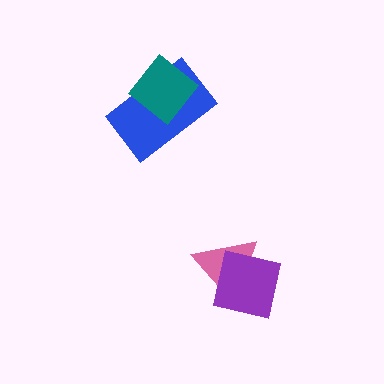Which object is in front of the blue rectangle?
The teal diamond is in front of the blue rectangle.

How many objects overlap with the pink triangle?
1 object overlaps with the pink triangle.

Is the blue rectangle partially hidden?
Yes, it is partially covered by another shape.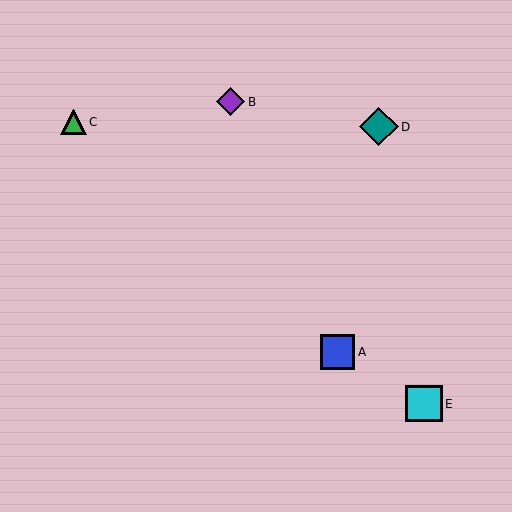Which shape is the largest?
The teal diamond (labeled D) is the largest.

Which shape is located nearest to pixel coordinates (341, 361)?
The blue square (labeled A) at (337, 352) is nearest to that location.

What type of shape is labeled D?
Shape D is a teal diamond.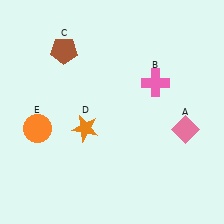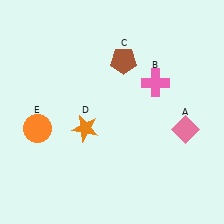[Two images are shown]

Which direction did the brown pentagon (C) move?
The brown pentagon (C) moved right.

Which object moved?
The brown pentagon (C) moved right.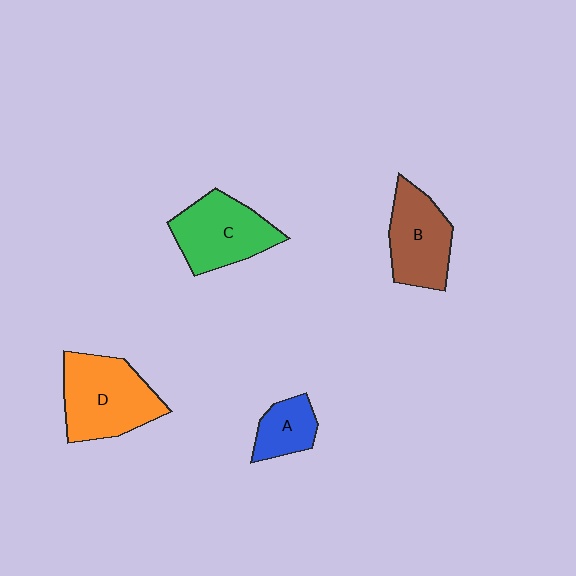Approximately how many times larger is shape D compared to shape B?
Approximately 1.3 times.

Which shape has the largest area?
Shape D (orange).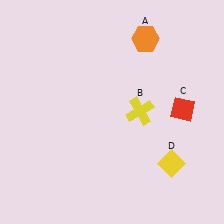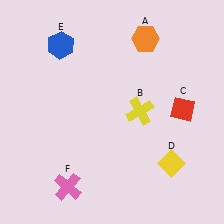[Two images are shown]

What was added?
A blue hexagon (E), a pink cross (F) were added in Image 2.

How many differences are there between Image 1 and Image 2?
There are 2 differences between the two images.